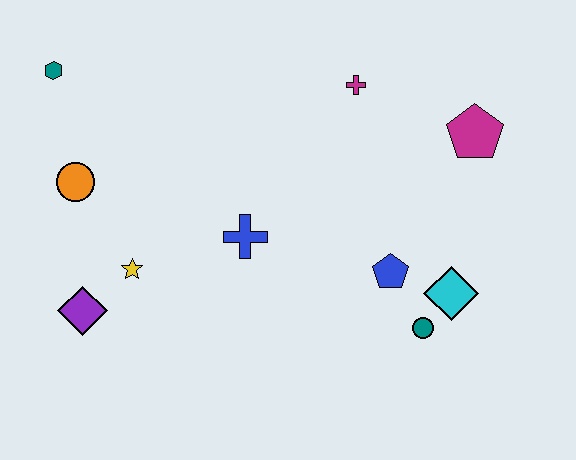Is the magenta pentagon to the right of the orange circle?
Yes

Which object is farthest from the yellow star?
The magenta pentagon is farthest from the yellow star.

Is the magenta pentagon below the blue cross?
No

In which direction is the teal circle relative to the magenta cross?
The teal circle is below the magenta cross.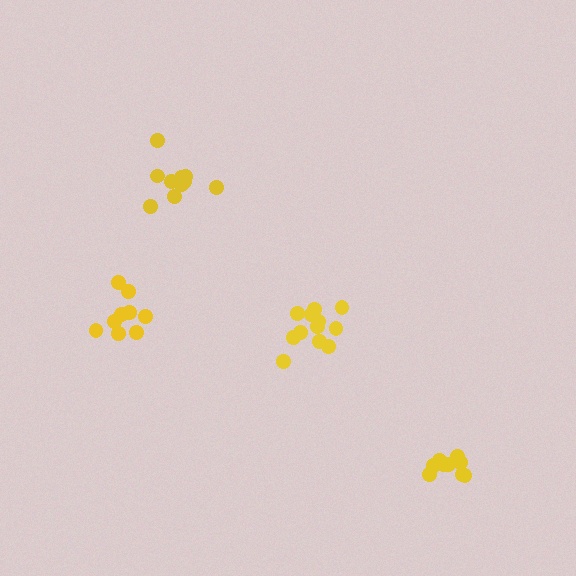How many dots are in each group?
Group 1: 12 dots, Group 2: 9 dots, Group 3: 9 dots, Group 4: 10 dots (40 total).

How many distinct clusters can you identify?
There are 4 distinct clusters.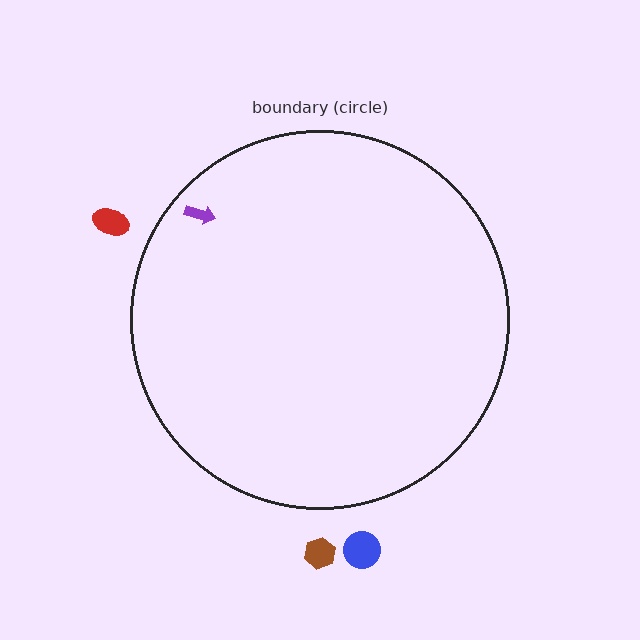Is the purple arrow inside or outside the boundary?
Inside.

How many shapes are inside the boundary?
1 inside, 3 outside.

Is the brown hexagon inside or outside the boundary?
Outside.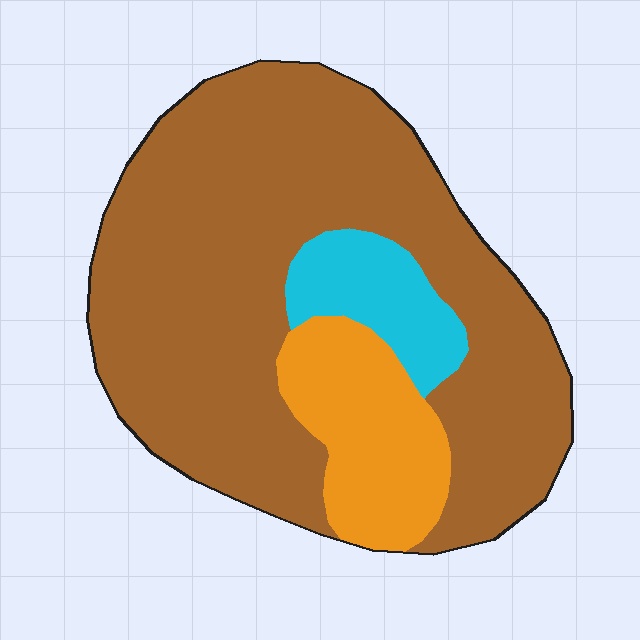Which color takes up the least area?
Cyan, at roughly 10%.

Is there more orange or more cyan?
Orange.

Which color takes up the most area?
Brown, at roughly 75%.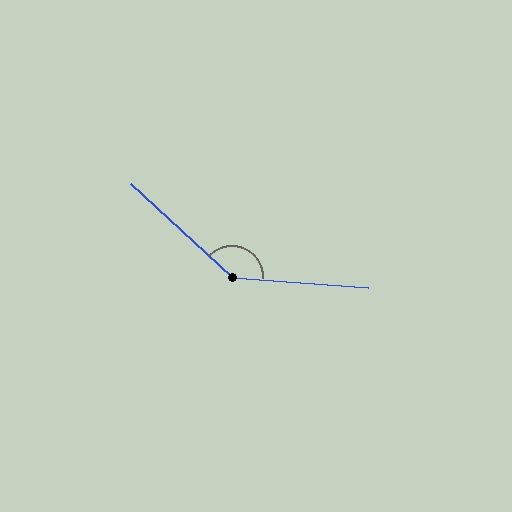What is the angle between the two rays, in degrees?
Approximately 142 degrees.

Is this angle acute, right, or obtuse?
It is obtuse.